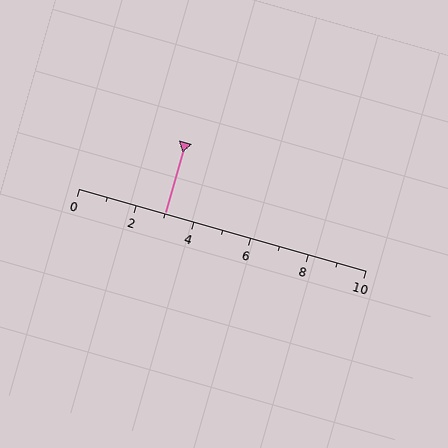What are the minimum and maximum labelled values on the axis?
The axis runs from 0 to 10.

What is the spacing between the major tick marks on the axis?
The major ticks are spaced 2 apart.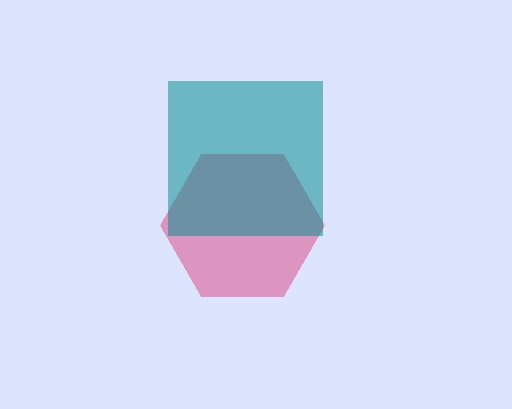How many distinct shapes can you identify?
There are 2 distinct shapes: a pink hexagon, a teal square.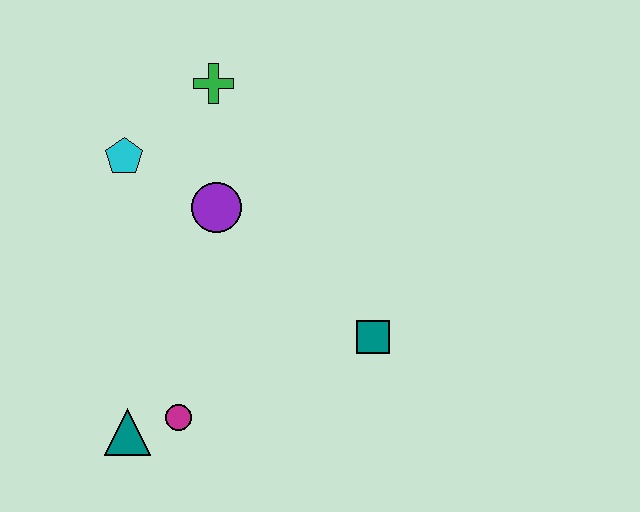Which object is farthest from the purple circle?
The teal triangle is farthest from the purple circle.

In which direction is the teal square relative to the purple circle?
The teal square is to the right of the purple circle.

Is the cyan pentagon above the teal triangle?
Yes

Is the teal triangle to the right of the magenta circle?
No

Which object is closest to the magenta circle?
The teal triangle is closest to the magenta circle.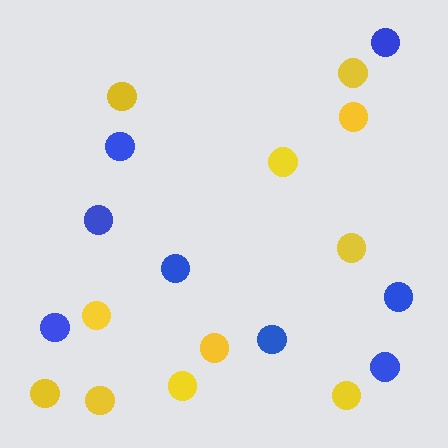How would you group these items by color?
There are 2 groups: one group of yellow circles (11) and one group of blue circles (8).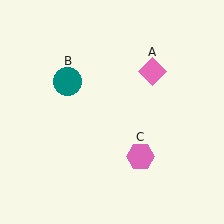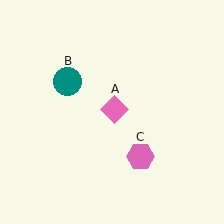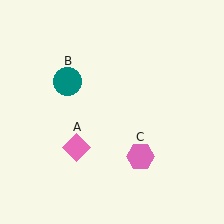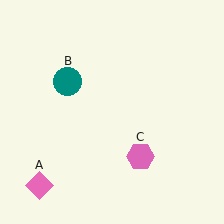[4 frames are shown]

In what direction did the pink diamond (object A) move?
The pink diamond (object A) moved down and to the left.